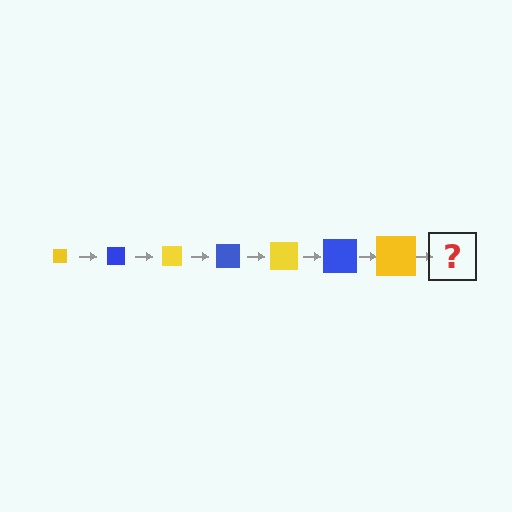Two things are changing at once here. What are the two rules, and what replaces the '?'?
The two rules are that the square grows larger each step and the color cycles through yellow and blue. The '?' should be a blue square, larger than the previous one.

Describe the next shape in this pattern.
It should be a blue square, larger than the previous one.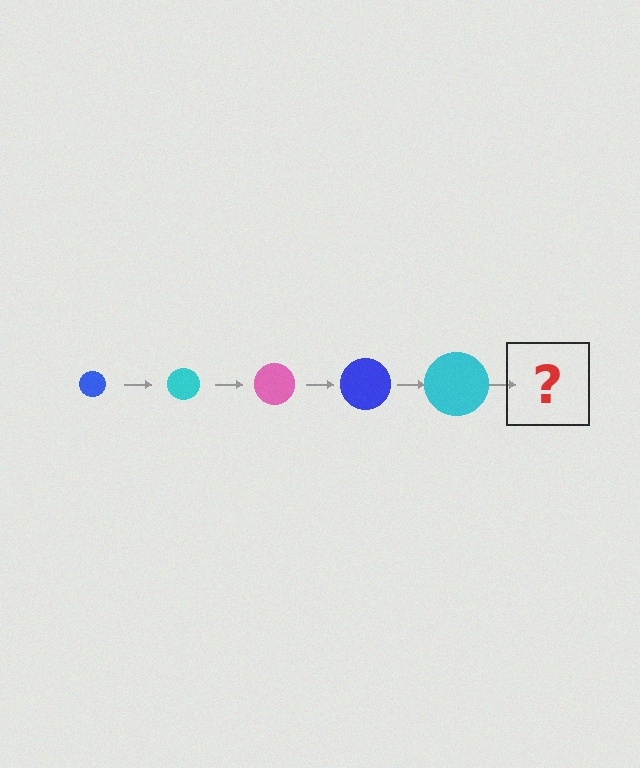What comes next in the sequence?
The next element should be a pink circle, larger than the previous one.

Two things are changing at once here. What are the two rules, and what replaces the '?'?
The two rules are that the circle grows larger each step and the color cycles through blue, cyan, and pink. The '?' should be a pink circle, larger than the previous one.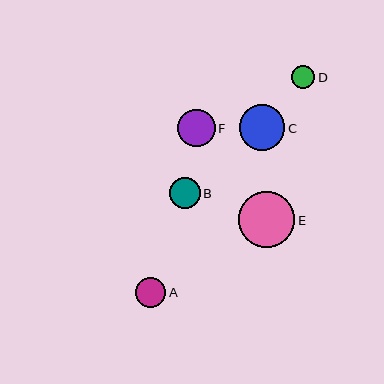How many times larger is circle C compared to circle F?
Circle C is approximately 1.2 times the size of circle F.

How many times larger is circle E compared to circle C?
Circle E is approximately 1.2 times the size of circle C.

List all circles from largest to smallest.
From largest to smallest: E, C, F, B, A, D.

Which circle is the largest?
Circle E is the largest with a size of approximately 56 pixels.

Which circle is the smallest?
Circle D is the smallest with a size of approximately 23 pixels.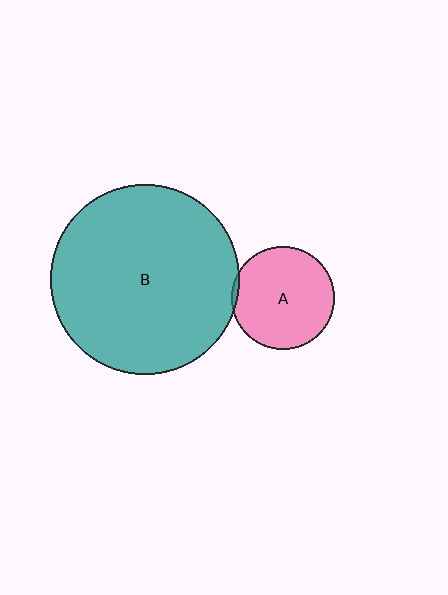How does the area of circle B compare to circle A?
Approximately 3.4 times.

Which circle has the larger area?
Circle B (teal).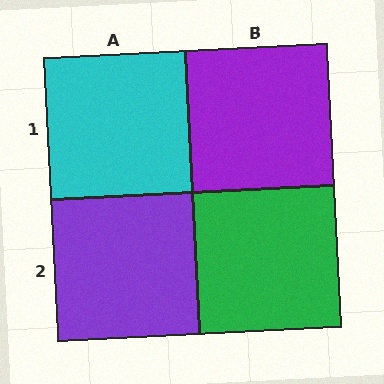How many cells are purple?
2 cells are purple.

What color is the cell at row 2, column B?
Green.